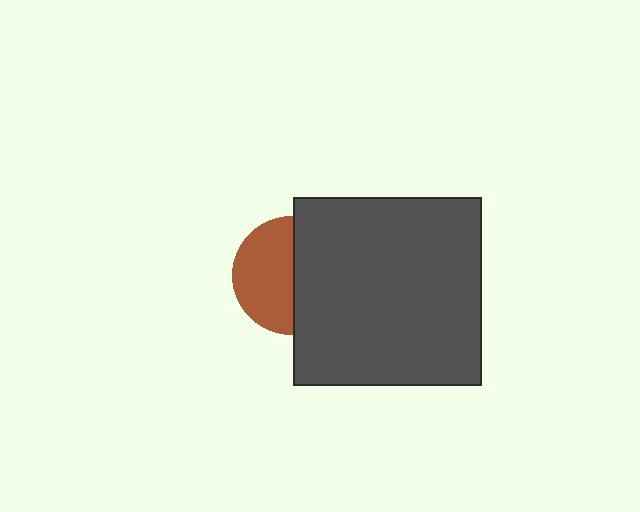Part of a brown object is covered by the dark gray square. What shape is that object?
It is a circle.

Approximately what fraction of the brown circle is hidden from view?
Roughly 48% of the brown circle is hidden behind the dark gray square.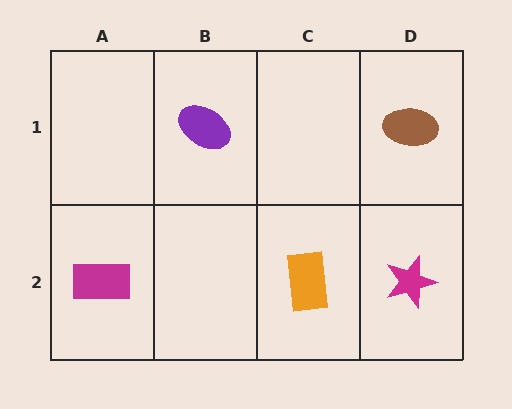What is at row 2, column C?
An orange rectangle.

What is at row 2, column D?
A magenta star.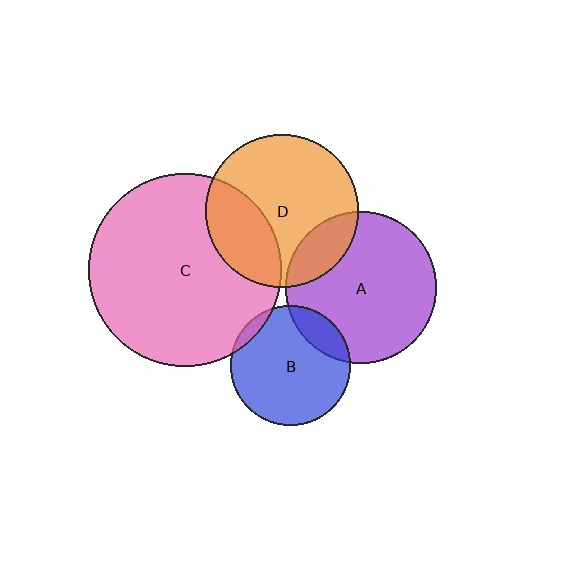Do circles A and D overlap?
Yes.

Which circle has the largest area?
Circle C (pink).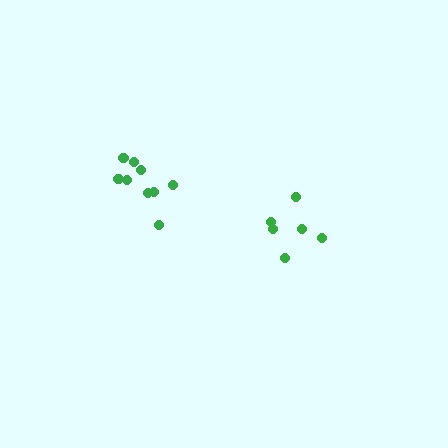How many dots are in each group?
Group 1: 6 dots, Group 2: 9 dots (15 total).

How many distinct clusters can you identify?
There are 2 distinct clusters.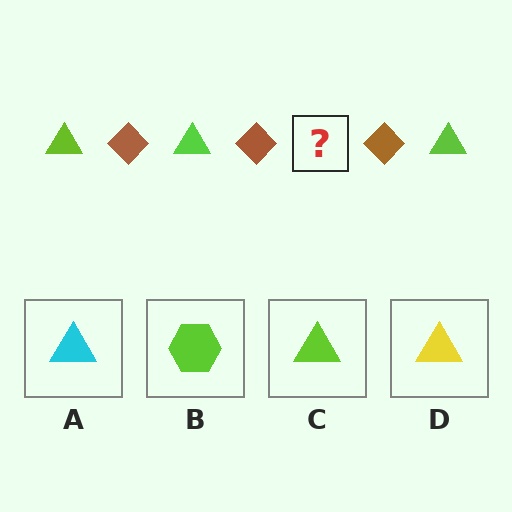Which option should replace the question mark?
Option C.